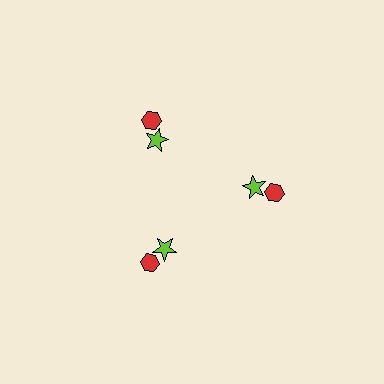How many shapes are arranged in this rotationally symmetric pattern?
There are 6 shapes, arranged in 3 groups of 2.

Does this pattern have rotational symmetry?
Yes, this pattern has 3-fold rotational symmetry. It looks the same after rotating 120 degrees around the center.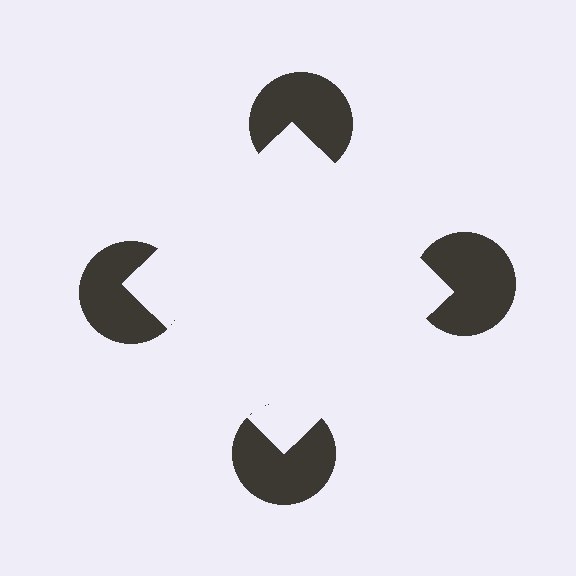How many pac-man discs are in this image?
There are 4 — one at each vertex of the illusory square.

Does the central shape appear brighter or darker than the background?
It typically appears slightly brighter than the background, even though no actual brightness change is drawn.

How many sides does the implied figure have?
4 sides.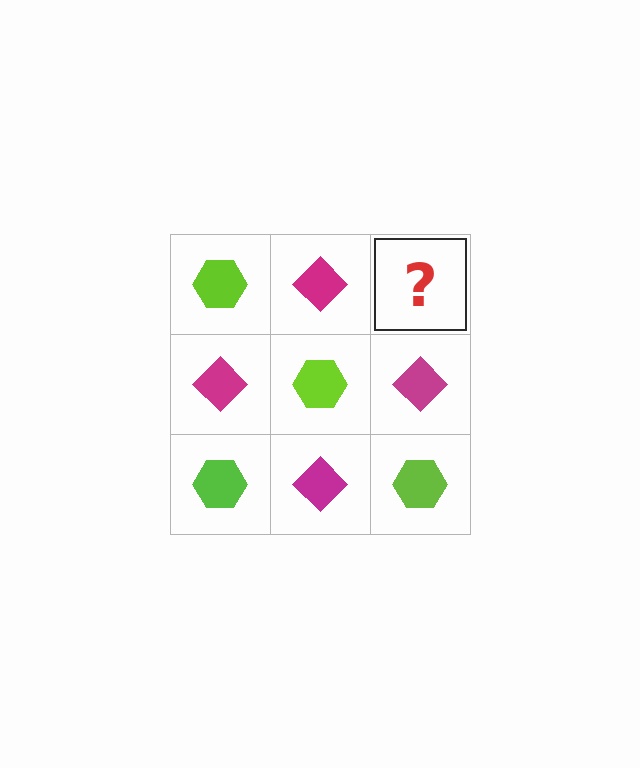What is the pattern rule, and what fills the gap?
The rule is that it alternates lime hexagon and magenta diamond in a checkerboard pattern. The gap should be filled with a lime hexagon.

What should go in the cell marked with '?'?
The missing cell should contain a lime hexagon.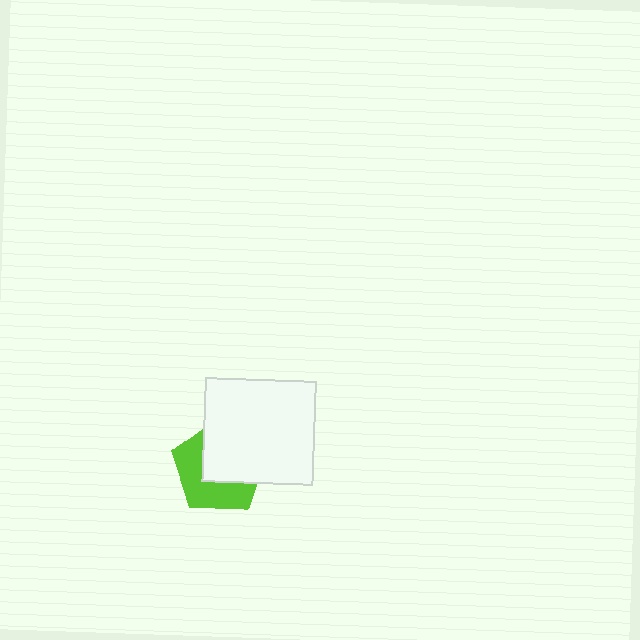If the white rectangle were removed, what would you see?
You would see the complete lime pentagon.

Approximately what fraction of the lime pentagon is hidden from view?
Roughly 52% of the lime pentagon is hidden behind the white rectangle.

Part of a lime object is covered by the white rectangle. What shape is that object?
It is a pentagon.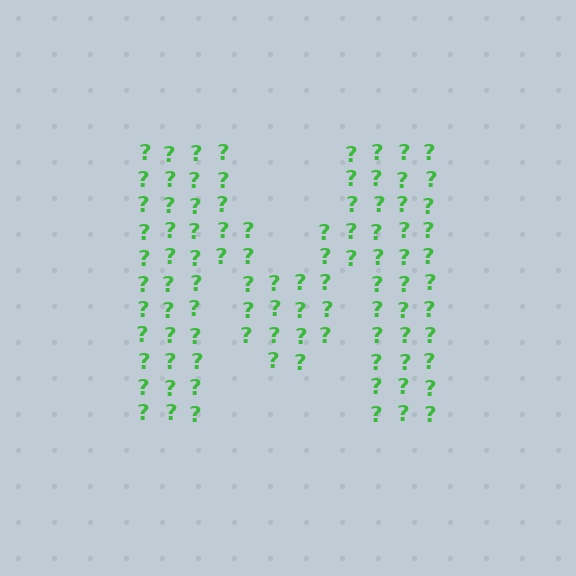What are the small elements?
The small elements are question marks.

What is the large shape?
The large shape is the letter M.